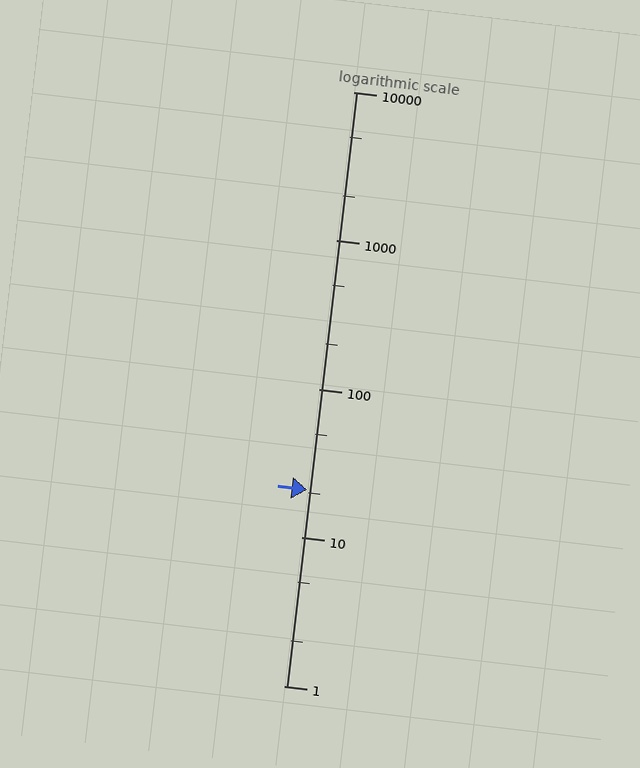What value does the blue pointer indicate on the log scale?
The pointer indicates approximately 21.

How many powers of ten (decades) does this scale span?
The scale spans 4 decades, from 1 to 10000.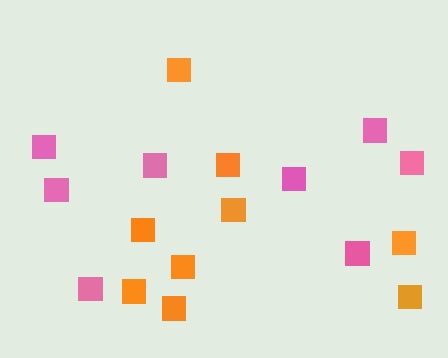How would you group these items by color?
There are 2 groups: one group of pink squares (8) and one group of orange squares (9).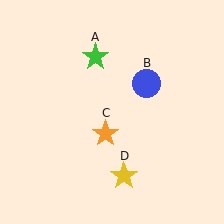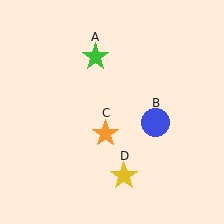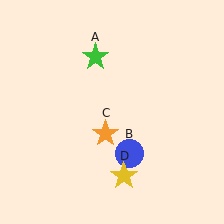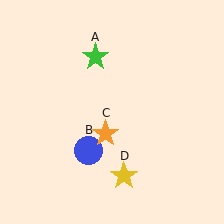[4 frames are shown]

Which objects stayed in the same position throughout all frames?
Green star (object A) and orange star (object C) and yellow star (object D) remained stationary.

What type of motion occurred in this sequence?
The blue circle (object B) rotated clockwise around the center of the scene.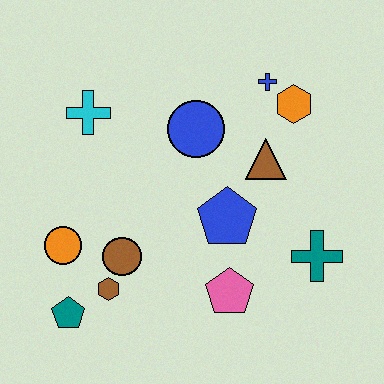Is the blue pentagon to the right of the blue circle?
Yes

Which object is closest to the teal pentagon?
The brown hexagon is closest to the teal pentagon.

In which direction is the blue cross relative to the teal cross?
The blue cross is above the teal cross.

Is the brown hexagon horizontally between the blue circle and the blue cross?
No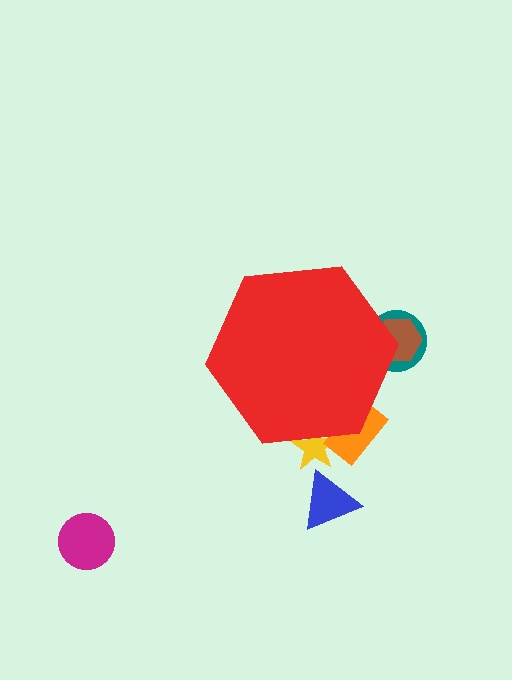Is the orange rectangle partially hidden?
Yes, the orange rectangle is partially hidden behind the red hexagon.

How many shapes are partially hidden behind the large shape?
4 shapes are partially hidden.